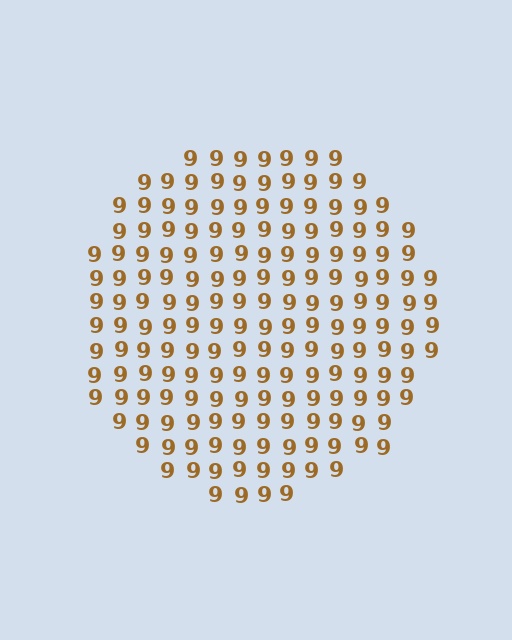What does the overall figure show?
The overall figure shows a circle.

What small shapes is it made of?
It is made of small digit 9's.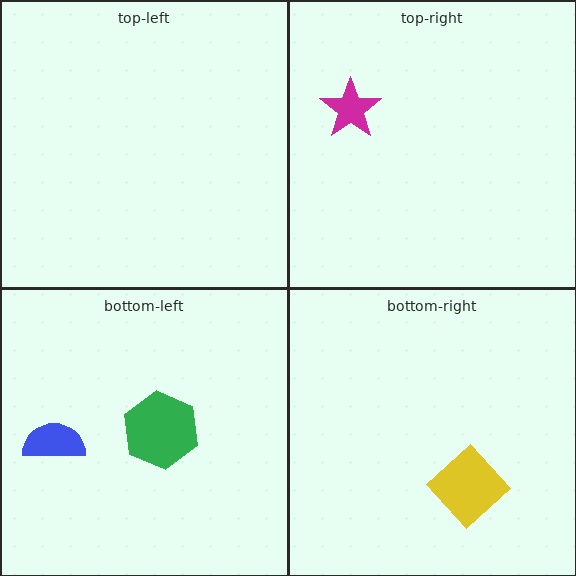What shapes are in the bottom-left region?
The blue semicircle, the green hexagon.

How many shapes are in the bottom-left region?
2.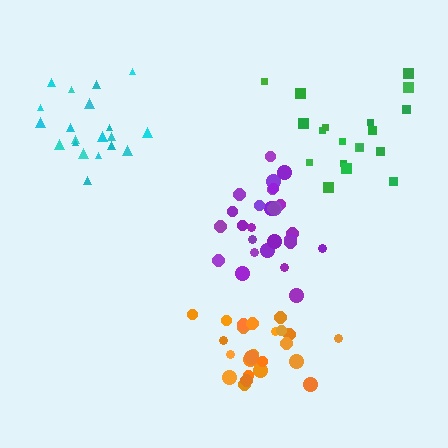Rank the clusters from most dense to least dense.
purple, orange, cyan, green.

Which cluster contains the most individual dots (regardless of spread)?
Purple (28).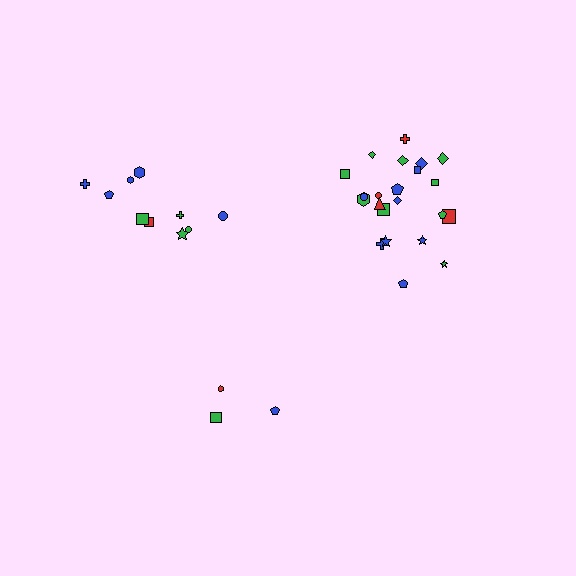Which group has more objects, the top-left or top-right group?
The top-right group.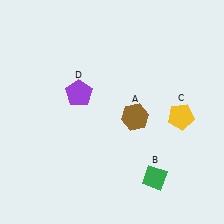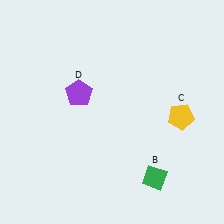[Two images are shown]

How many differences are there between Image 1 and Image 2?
There is 1 difference between the two images.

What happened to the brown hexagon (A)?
The brown hexagon (A) was removed in Image 2. It was in the bottom-right area of Image 1.